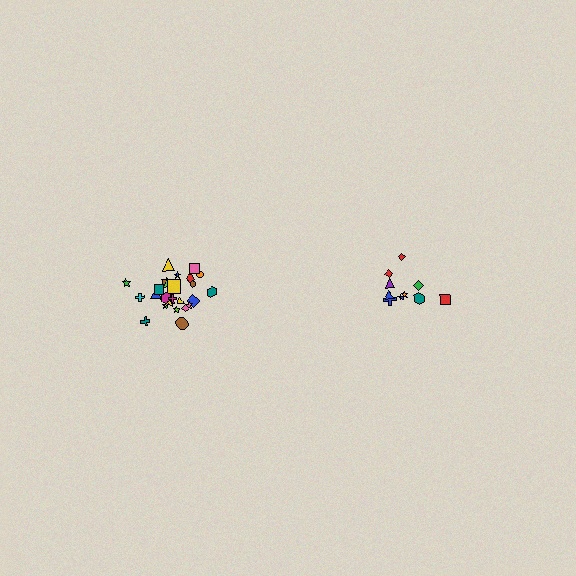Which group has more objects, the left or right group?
The left group.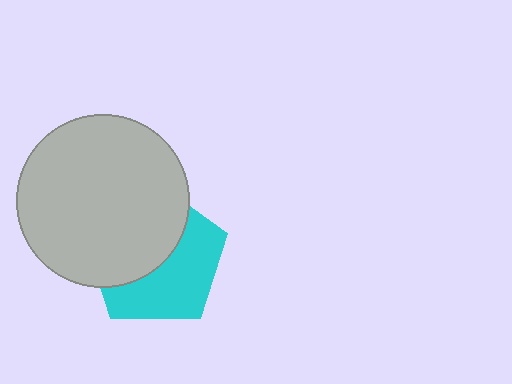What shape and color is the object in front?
The object in front is a light gray circle.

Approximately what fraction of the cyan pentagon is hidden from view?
Roughly 50% of the cyan pentagon is hidden behind the light gray circle.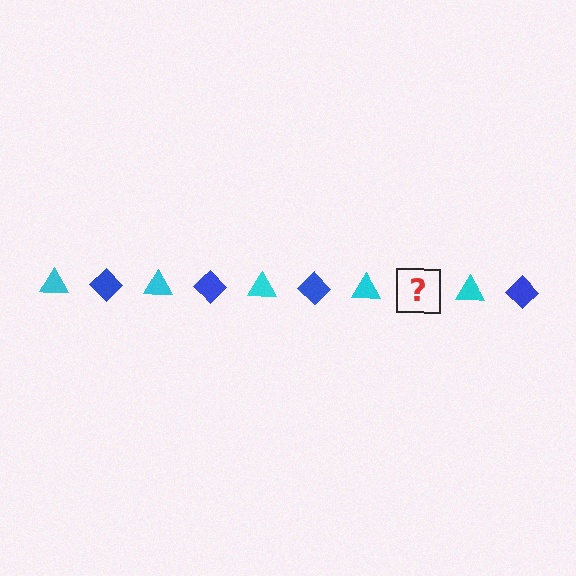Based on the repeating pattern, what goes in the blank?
The blank should be a blue diamond.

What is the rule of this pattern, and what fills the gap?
The rule is that the pattern alternates between cyan triangle and blue diamond. The gap should be filled with a blue diamond.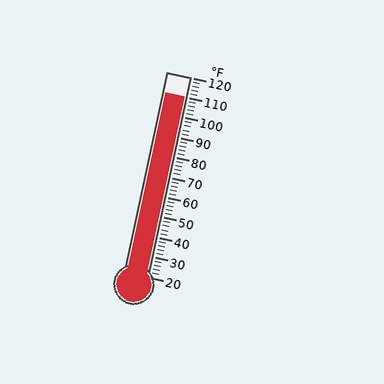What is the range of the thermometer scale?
The thermometer scale ranges from 20°F to 120°F.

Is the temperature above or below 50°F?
The temperature is above 50°F.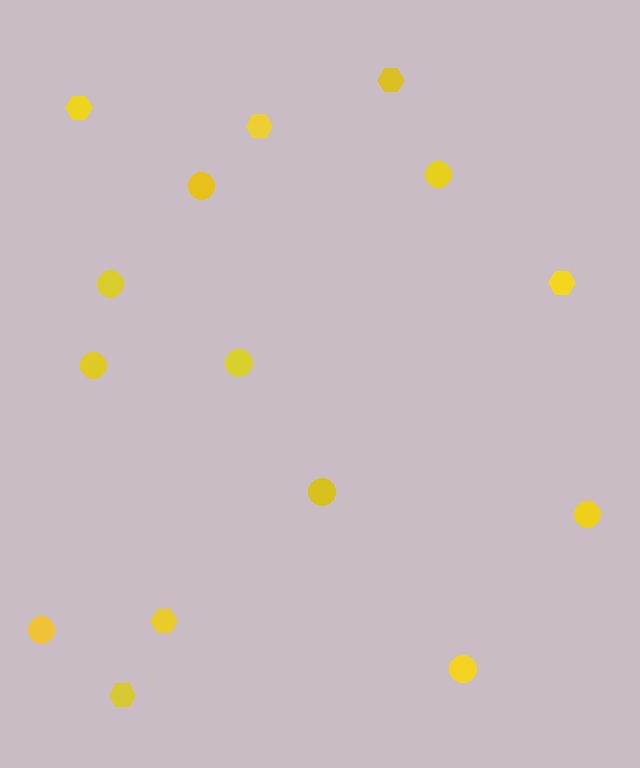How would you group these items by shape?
There are 2 groups: one group of hexagons (6) and one group of circles (9).